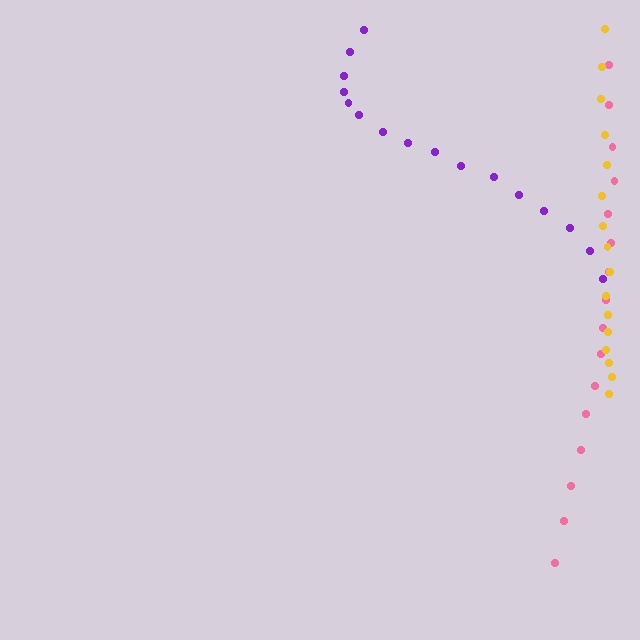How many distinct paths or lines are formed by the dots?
There are 3 distinct paths.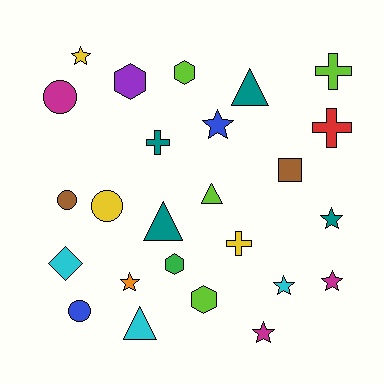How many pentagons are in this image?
There are no pentagons.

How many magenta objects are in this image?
There are 3 magenta objects.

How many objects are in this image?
There are 25 objects.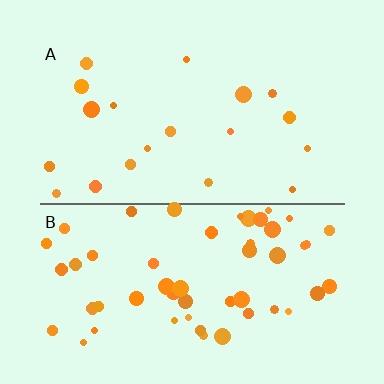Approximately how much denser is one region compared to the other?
Approximately 2.9× — region B over region A.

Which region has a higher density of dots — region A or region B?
B (the bottom).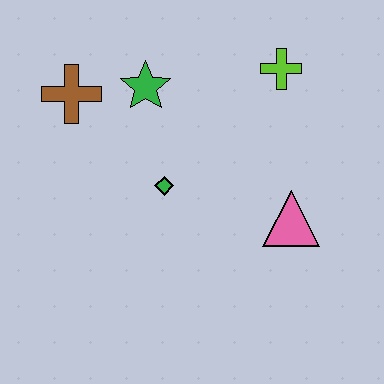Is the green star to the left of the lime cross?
Yes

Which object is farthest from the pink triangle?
The brown cross is farthest from the pink triangle.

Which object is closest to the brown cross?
The green star is closest to the brown cross.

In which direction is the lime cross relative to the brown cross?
The lime cross is to the right of the brown cross.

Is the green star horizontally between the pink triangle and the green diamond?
No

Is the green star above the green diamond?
Yes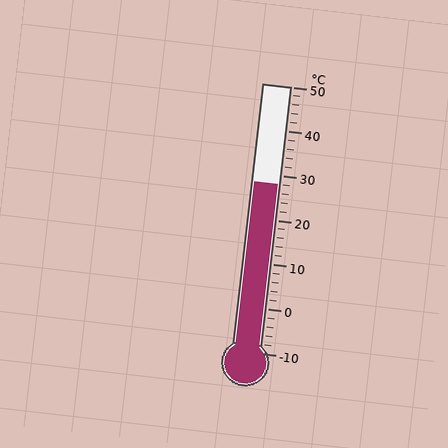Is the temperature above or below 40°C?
The temperature is below 40°C.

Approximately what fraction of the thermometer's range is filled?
The thermometer is filled to approximately 65% of its range.